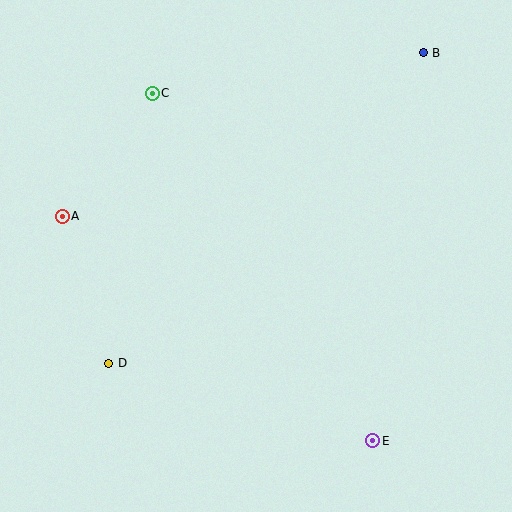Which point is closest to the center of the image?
Point D at (109, 364) is closest to the center.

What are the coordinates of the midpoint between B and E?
The midpoint between B and E is at (398, 247).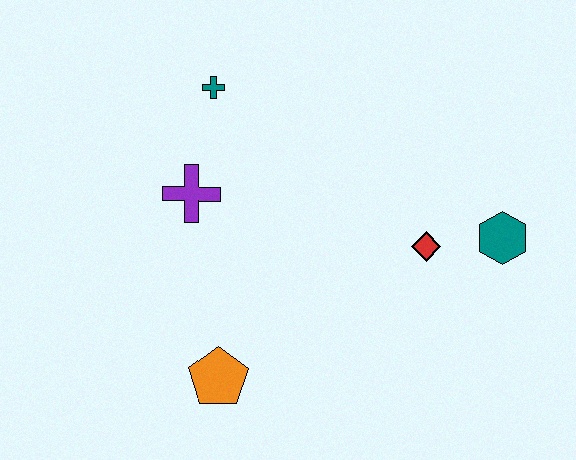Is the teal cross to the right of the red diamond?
No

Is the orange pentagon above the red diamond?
No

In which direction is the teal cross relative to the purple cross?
The teal cross is above the purple cross.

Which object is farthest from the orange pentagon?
The teal hexagon is farthest from the orange pentagon.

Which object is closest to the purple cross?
The teal cross is closest to the purple cross.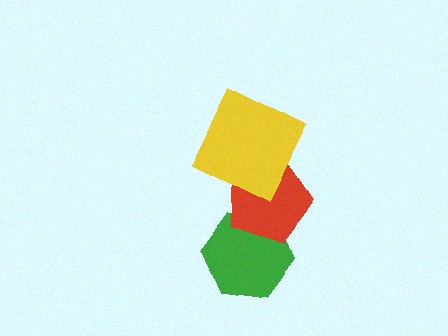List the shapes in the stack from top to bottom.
From top to bottom: the yellow square, the red pentagon, the green hexagon.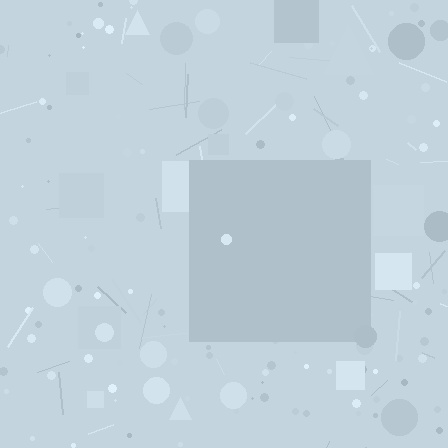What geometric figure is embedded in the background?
A square is embedded in the background.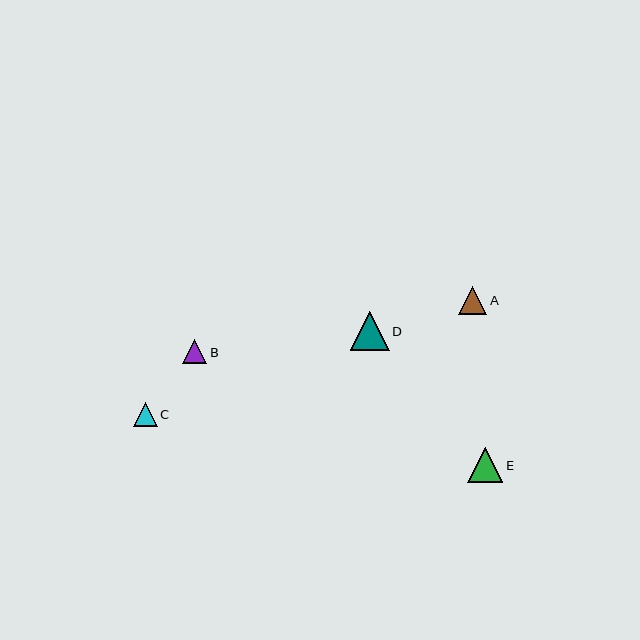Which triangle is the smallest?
Triangle C is the smallest with a size of approximately 23 pixels.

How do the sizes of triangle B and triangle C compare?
Triangle B and triangle C are approximately the same size.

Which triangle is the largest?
Triangle D is the largest with a size of approximately 39 pixels.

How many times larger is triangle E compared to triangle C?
Triangle E is approximately 1.5 times the size of triangle C.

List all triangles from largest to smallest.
From largest to smallest: D, E, A, B, C.